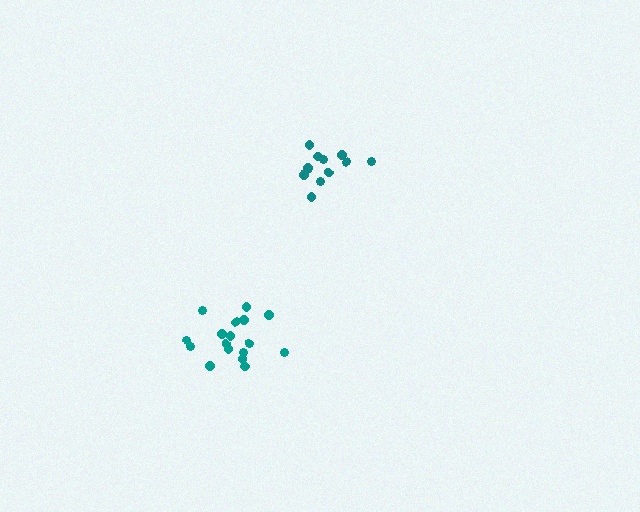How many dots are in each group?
Group 1: 17 dots, Group 2: 11 dots (28 total).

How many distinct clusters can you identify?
There are 2 distinct clusters.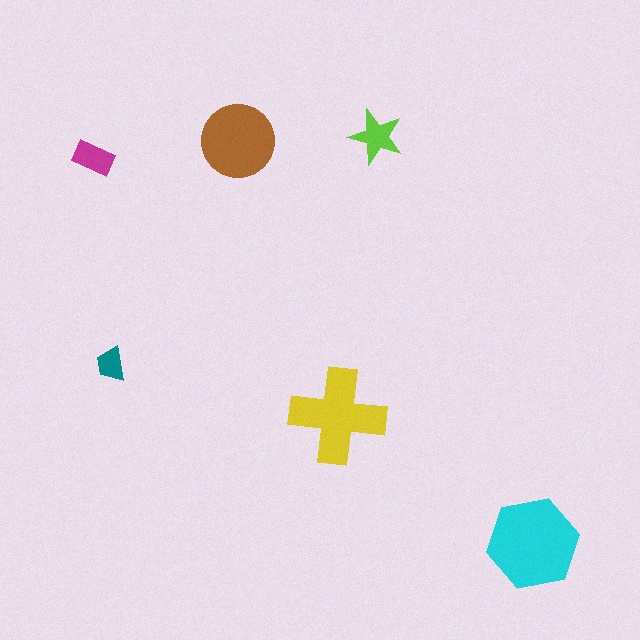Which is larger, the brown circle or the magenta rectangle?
The brown circle.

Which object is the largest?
The cyan hexagon.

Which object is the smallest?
The teal trapezoid.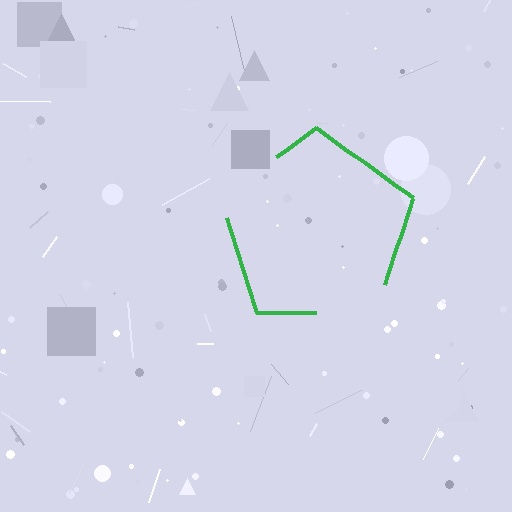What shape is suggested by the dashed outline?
The dashed outline suggests a pentagon.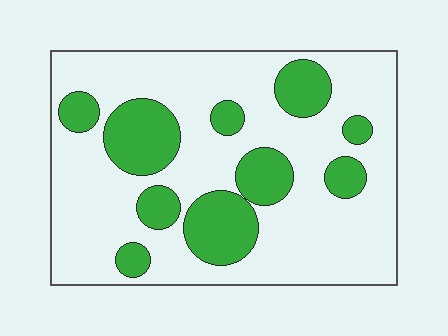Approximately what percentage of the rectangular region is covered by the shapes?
Approximately 25%.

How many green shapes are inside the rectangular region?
10.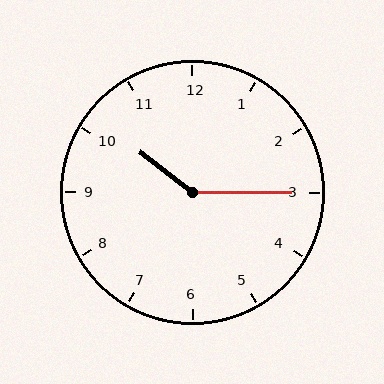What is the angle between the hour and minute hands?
Approximately 142 degrees.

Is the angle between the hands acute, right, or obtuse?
It is obtuse.